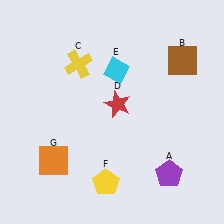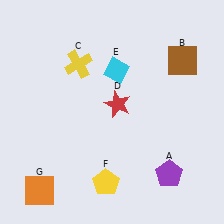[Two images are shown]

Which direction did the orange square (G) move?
The orange square (G) moved down.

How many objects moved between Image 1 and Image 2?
1 object moved between the two images.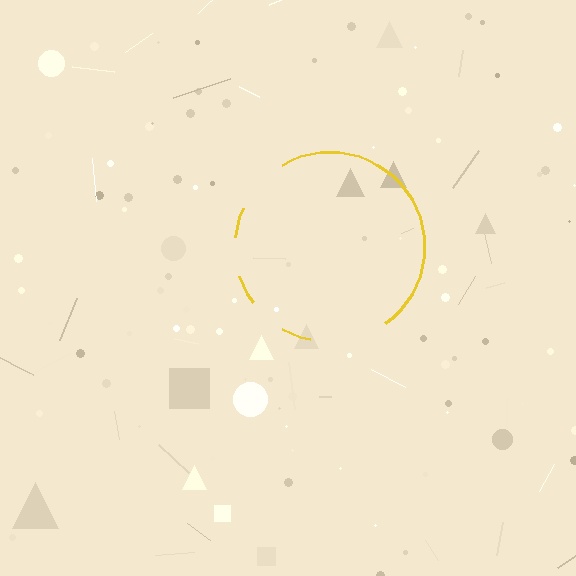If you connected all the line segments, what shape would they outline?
They would outline a circle.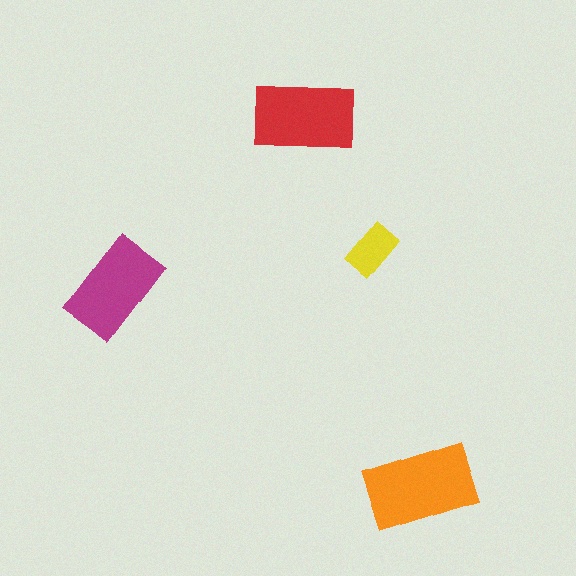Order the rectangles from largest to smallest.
the orange one, the red one, the magenta one, the yellow one.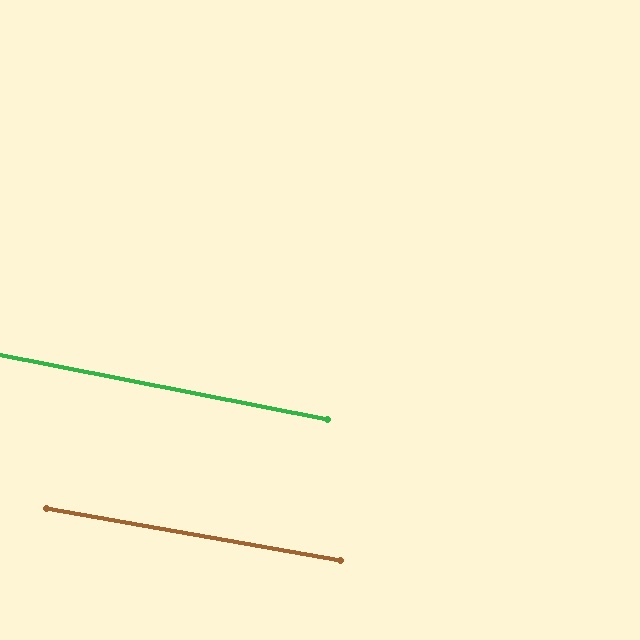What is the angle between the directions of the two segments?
Approximately 1 degree.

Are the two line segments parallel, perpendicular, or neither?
Parallel — their directions differ by only 1.1°.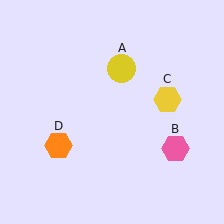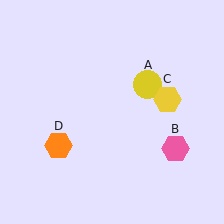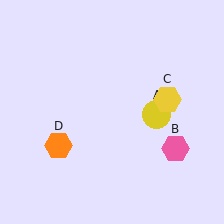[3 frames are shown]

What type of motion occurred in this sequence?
The yellow circle (object A) rotated clockwise around the center of the scene.